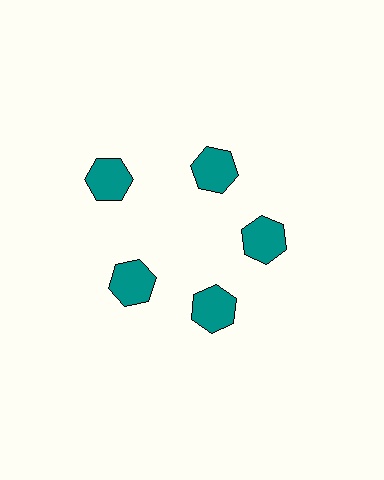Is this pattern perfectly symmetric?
No. The 5 teal hexagons are arranged in a ring, but one element near the 10 o'clock position is pushed outward from the center, breaking the 5-fold rotational symmetry.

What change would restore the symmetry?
The symmetry would be restored by moving it inward, back onto the ring so that all 5 hexagons sit at equal angles and equal distance from the center.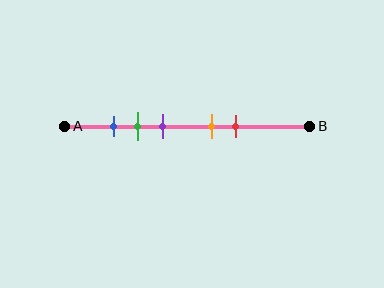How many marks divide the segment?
There are 5 marks dividing the segment.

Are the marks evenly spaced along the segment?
No, the marks are not evenly spaced.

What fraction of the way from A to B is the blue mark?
The blue mark is approximately 20% (0.2) of the way from A to B.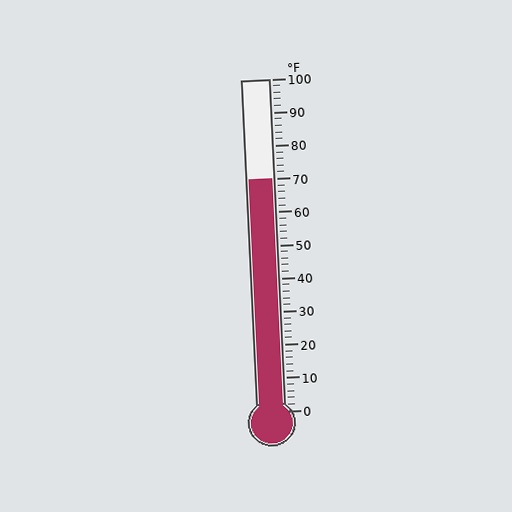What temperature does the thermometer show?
The thermometer shows approximately 70°F.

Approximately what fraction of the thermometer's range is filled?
The thermometer is filled to approximately 70% of its range.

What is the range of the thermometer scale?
The thermometer scale ranges from 0°F to 100°F.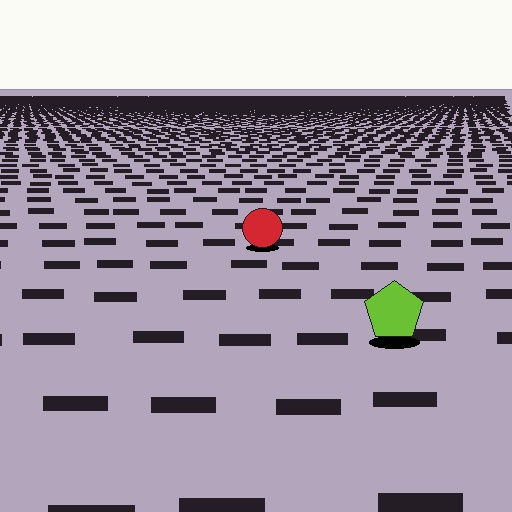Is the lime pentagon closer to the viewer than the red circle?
Yes. The lime pentagon is closer — you can tell from the texture gradient: the ground texture is coarser near it.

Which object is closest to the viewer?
The lime pentagon is closest. The texture marks near it are larger and more spread out.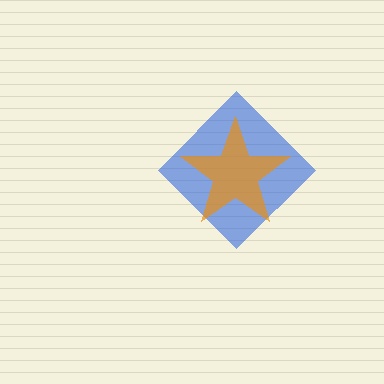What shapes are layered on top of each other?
The layered shapes are: a blue diamond, an orange star.